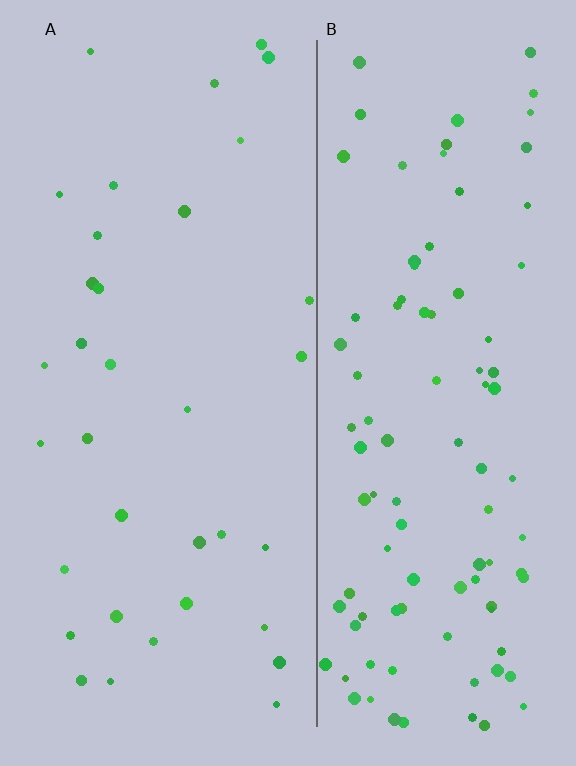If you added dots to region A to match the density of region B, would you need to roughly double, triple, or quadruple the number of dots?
Approximately triple.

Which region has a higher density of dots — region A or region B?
B (the right).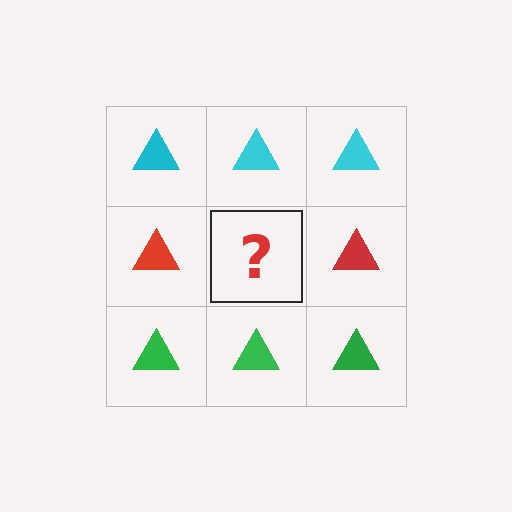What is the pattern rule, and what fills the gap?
The rule is that each row has a consistent color. The gap should be filled with a red triangle.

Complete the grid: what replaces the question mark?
The question mark should be replaced with a red triangle.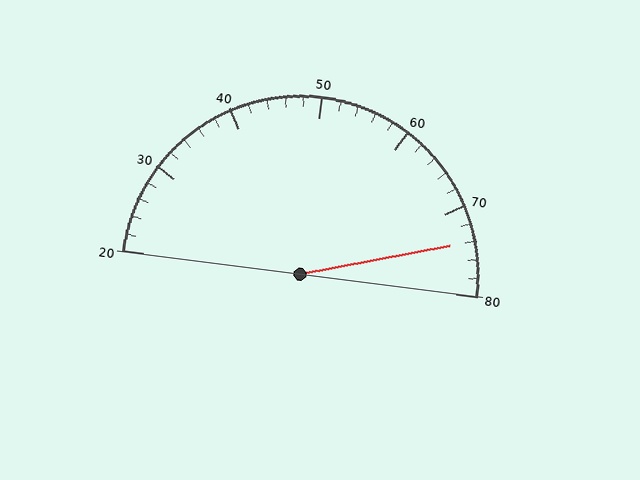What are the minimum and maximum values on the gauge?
The gauge ranges from 20 to 80.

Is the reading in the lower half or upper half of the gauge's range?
The reading is in the upper half of the range (20 to 80).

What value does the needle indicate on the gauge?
The needle indicates approximately 74.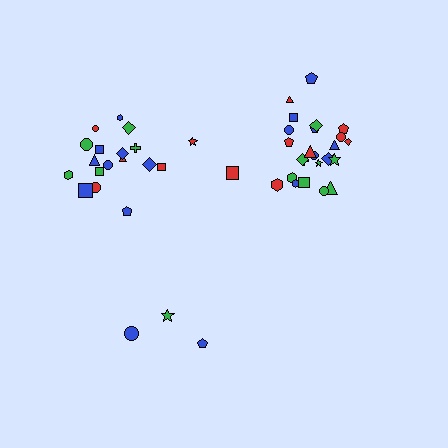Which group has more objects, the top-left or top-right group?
The top-right group.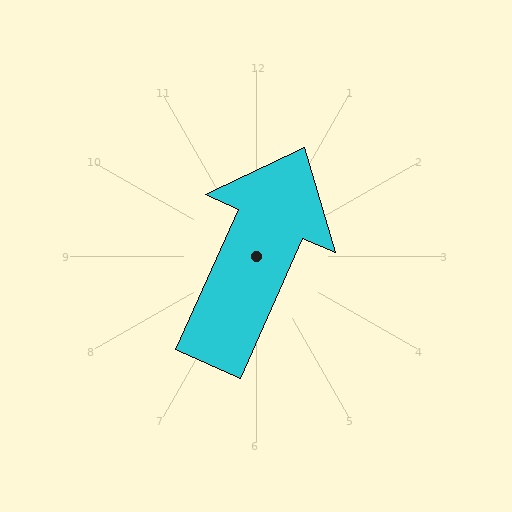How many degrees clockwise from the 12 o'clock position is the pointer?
Approximately 24 degrees.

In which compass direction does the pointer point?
Northeast.